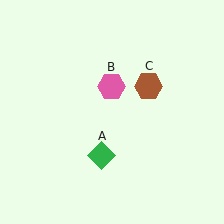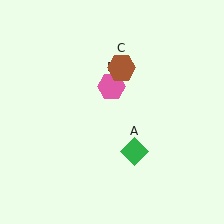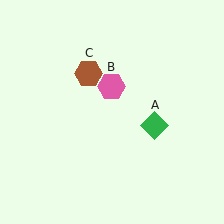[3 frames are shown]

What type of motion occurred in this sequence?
The green diamond (object A), brown hexagon (object C) rotated counterclockwise around the center of the scene.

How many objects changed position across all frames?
2 objects changed position: green diamond (object A), brown hexagon (object C).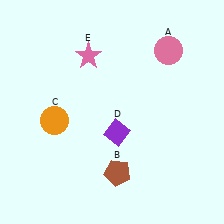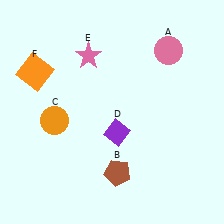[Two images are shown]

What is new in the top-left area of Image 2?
An orange square (F) was added in the top-left area of Image 2.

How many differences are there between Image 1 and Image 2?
There is 1 difference between the two images.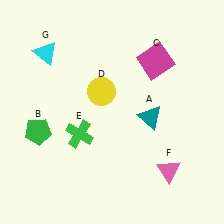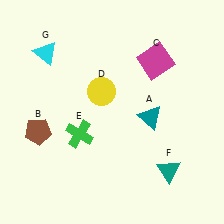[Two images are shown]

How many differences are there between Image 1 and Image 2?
There are 2 differences between the two images.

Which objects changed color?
B changed from green to brown. F changed from pink to teal.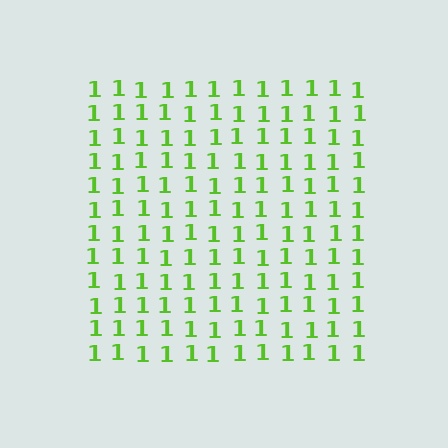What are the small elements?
The small elements are digit 1's.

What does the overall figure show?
The overall figure shows a square.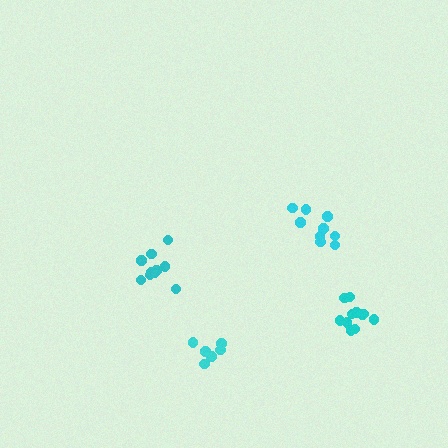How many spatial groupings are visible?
There are 4 spatial groupings.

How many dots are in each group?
Group 1: 11 dots, Group 2: 11 dots, Group 3: 6 dots, Group 4: 9 dots (37 total).